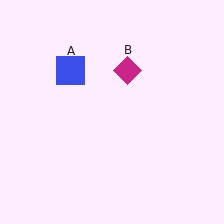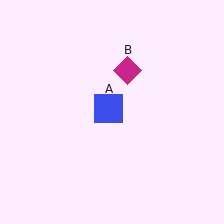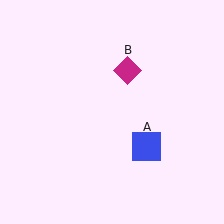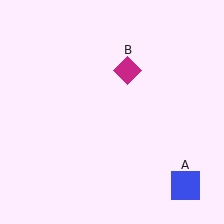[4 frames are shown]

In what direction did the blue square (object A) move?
The blue square (object A) moved down and to the right.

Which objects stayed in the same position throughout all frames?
Magenta diamond (object B) remained stationary.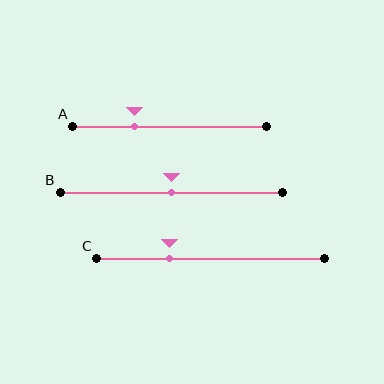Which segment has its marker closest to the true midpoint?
Segment B has its marker closest to the true midpoint.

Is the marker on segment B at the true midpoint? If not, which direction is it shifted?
Yes, the marker on segment B is at the true midpoint.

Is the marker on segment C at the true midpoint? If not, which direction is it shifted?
No, the marker on segment C is shifted to the left by about 18% of the segment length.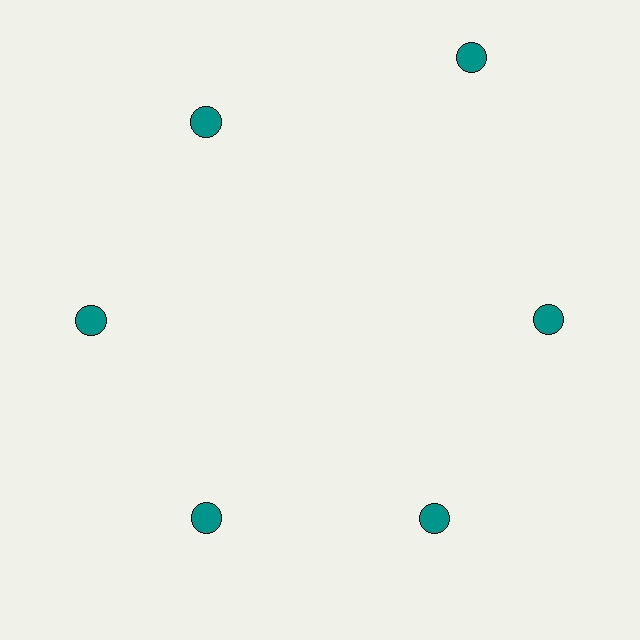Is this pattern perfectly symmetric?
No. The 6 teal circles are arranged in a ring, but one element near the 1 o'clock position is pushed outward from the center, breaking the 6-fold rotational symmetry.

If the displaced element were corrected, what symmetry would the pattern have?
It would have 6-fold rotational symmetry — the pattern would map onto itself every 60 degrees.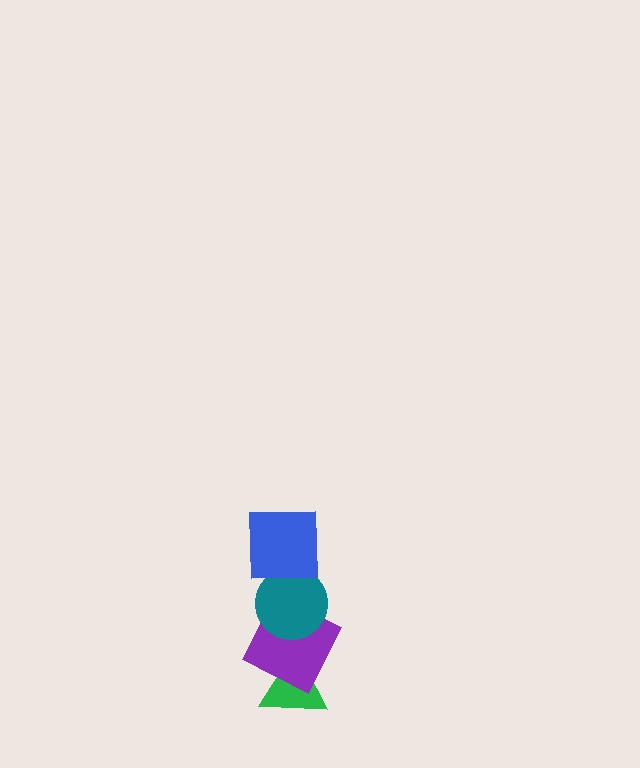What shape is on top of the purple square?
The teal circle is on top of the purple square.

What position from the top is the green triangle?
The green triangle is 4th from the top.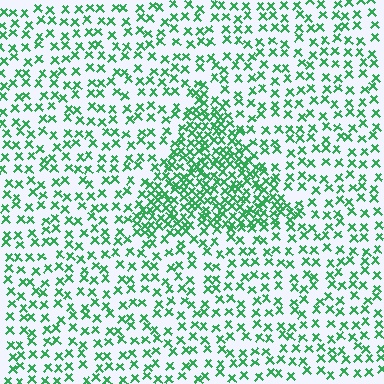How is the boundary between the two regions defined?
The boundary is defined by a change in element density (approximately 2.3x ratio). All elements are the same color, size, and shape.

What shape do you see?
I see a triangle.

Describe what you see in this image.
The image contains small green elements arranged at two different densities. A triangle-shaped region is visible where the elements are more densely packed than the surrounding area.